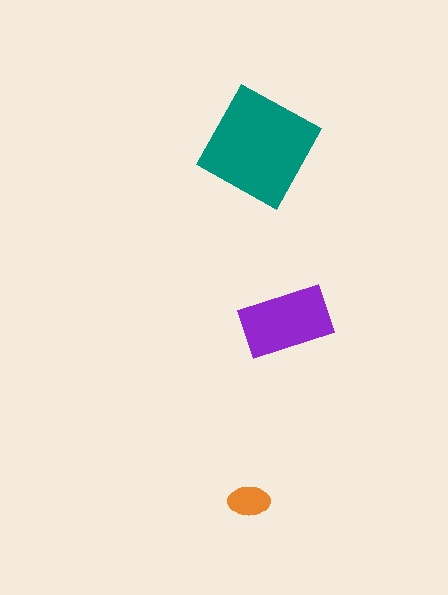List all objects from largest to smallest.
The teal diamond, the purple rectangle, the orange ellipse.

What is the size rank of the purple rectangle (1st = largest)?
2nd.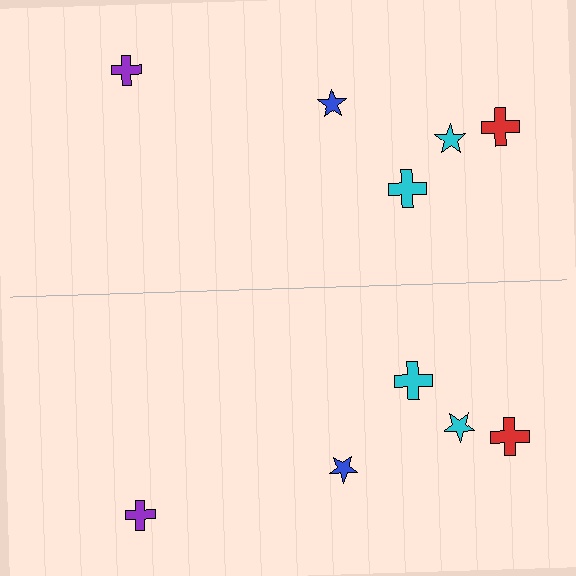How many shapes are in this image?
There are 10 shapes in this image.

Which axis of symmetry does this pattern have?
The pattern has a horizontal axis of symmetry running through the center of the image.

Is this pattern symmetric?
Yes, this pattern has bilateral (reflection) symmetry.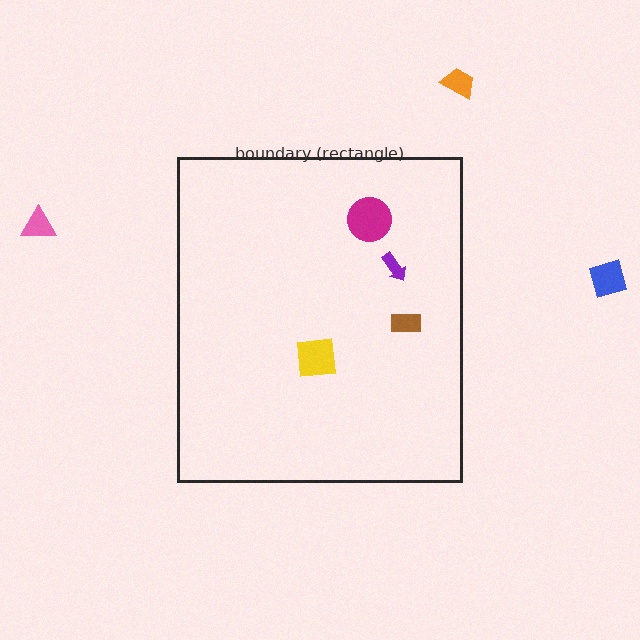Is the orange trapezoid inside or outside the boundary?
Outside.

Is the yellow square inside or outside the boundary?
Inside.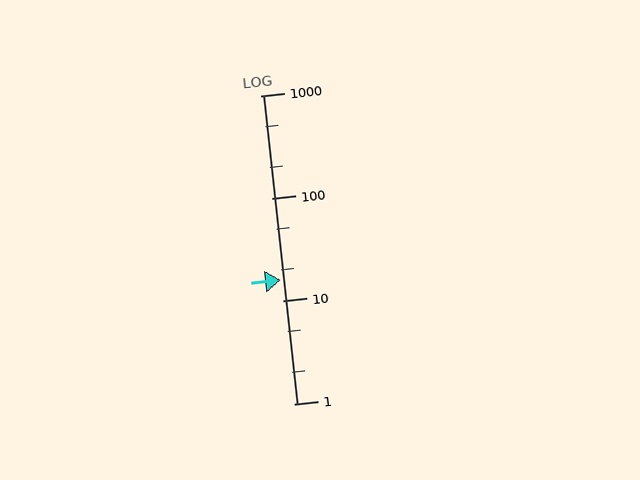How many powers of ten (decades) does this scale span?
The scale spans 3 decades, from 1 to 1000.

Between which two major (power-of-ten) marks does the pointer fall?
The pointer is between 10 and 100.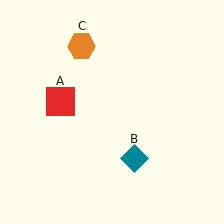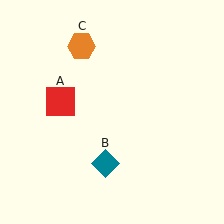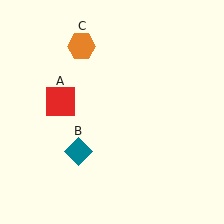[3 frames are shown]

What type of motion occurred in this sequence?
The teal diamond (object B) rotated clockwise around the center of the scene.